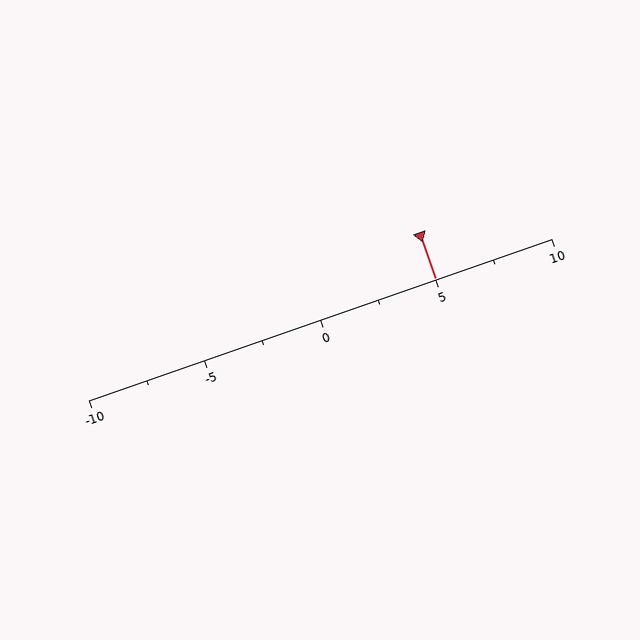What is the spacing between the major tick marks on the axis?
The major ticks are spaced 5 apart.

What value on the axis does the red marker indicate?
The marker indicates approximately 5.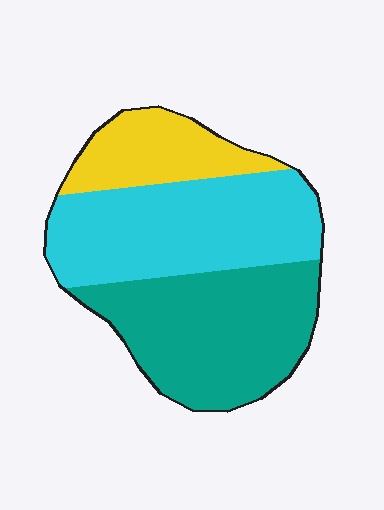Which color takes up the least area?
Yellow, at roughly 20%.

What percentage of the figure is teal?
Teal covers about 40% of the figure.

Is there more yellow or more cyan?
Cyan.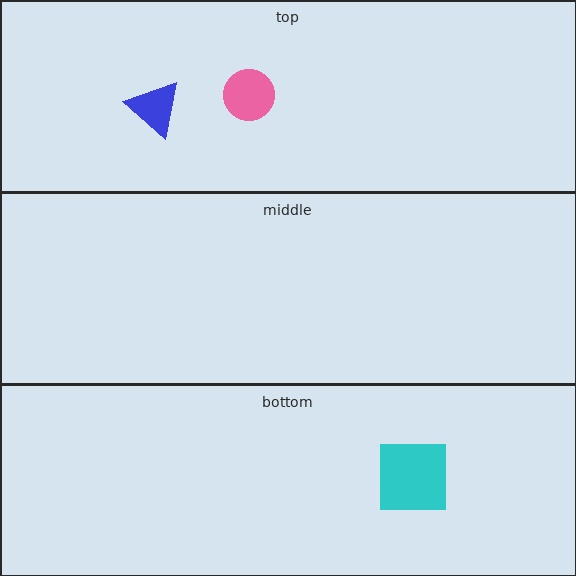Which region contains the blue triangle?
The top region.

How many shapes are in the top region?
2.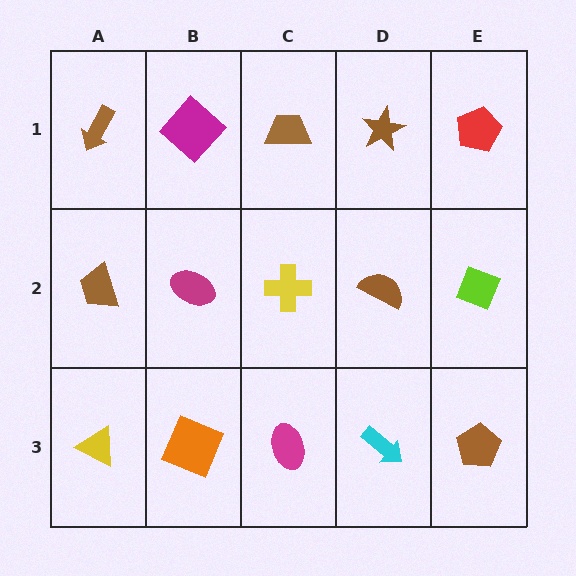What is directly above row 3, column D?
A brown semicircle.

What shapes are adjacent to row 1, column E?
A lime diamond (row 2, column E), a brown star (row 1, column D).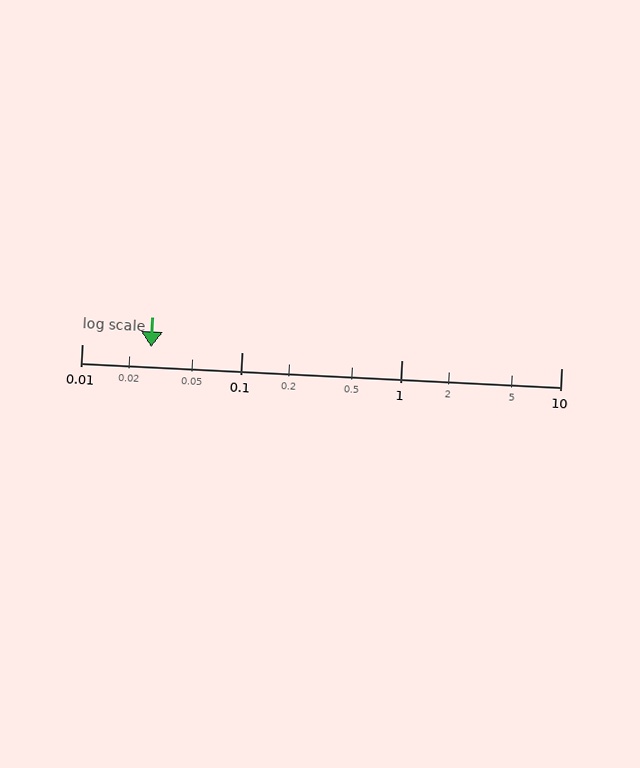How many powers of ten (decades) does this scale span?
The scale spans 3 decades, from 0.01 to 10.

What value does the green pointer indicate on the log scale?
The pointer indicates approximately 0.027.